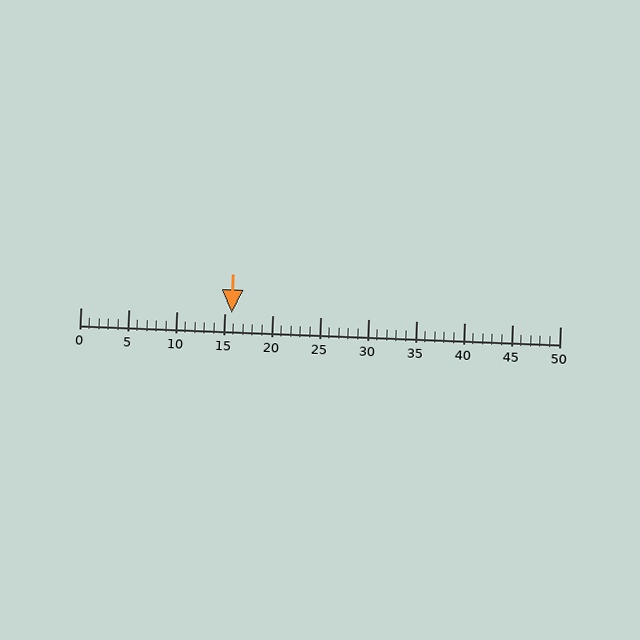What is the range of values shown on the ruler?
The ruler shows values from 0 to 50.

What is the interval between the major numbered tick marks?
The major tick marks are spaced 5 units apart.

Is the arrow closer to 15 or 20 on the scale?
The arrow is closer to 15.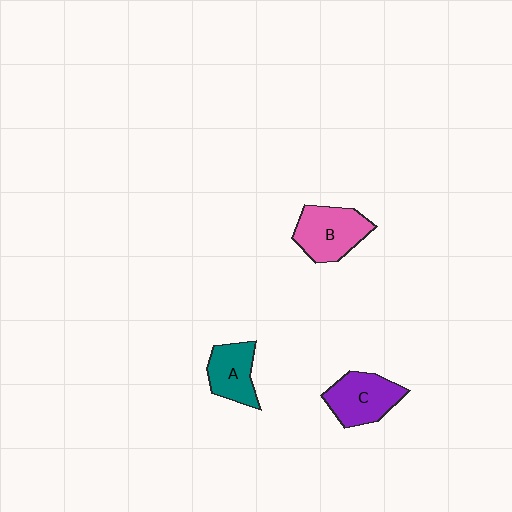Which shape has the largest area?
Shape B (pink).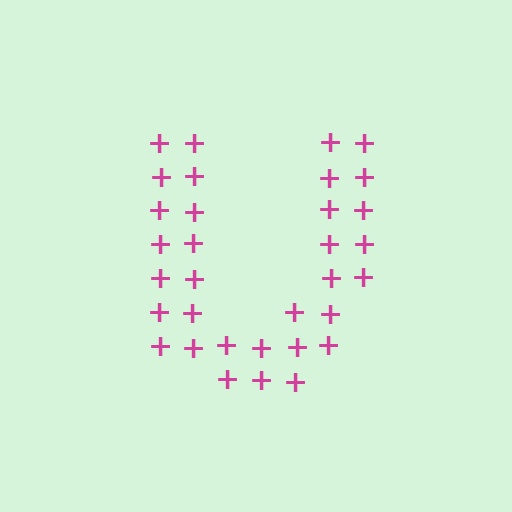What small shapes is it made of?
It is made of small plus signs.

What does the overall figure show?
The overall figure shows the letter U.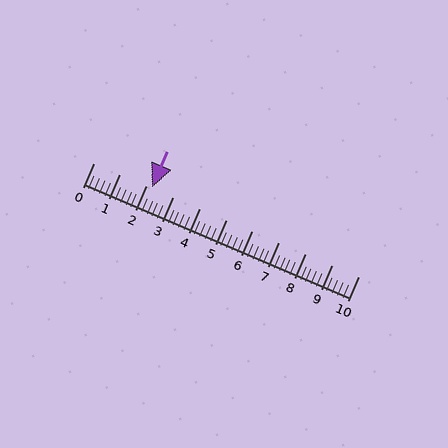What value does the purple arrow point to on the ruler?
The purple arrow points to approximately 2.2.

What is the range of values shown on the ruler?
The ruler shows values from 0 to 10.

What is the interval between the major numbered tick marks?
The major tick marks are spaced 1 units apart.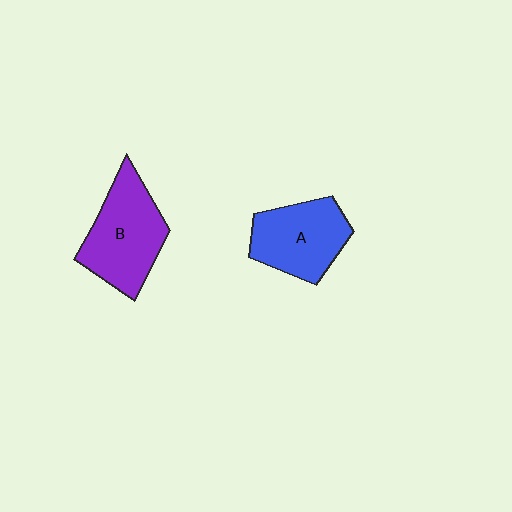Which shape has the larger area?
Shape B (purple).